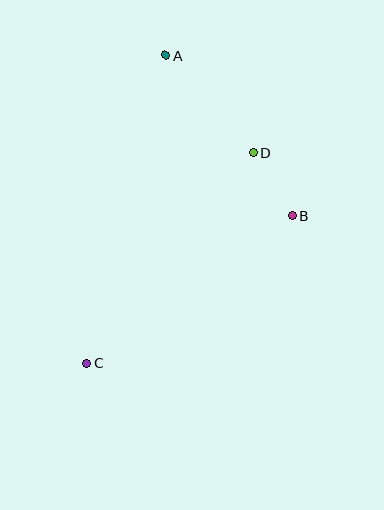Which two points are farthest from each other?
Points A and C are farthest from each other.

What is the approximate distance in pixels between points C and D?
The distance between C and D is approximately 268 pixels.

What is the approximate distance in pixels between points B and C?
The distance between B and C is approximately 253 pixels.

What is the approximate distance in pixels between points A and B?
The distance between A and B is approximately 204 pixels.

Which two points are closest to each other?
Points B and D are closest to each other.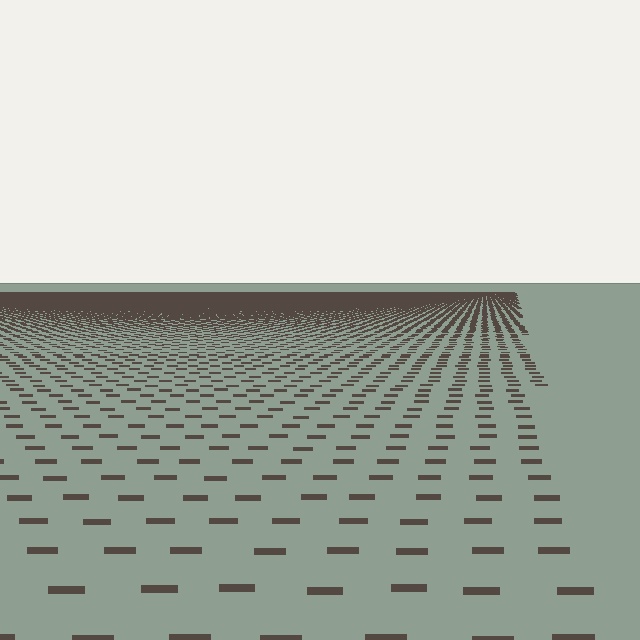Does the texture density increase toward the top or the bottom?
Density increases toward the top.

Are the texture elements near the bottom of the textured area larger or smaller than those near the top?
Larger. Near the bottom, elements are closer to the viewer and appear at a bigger on-screen size.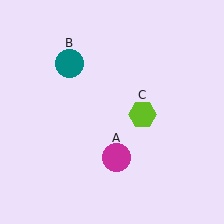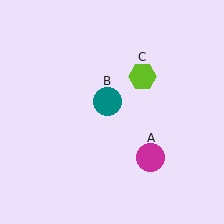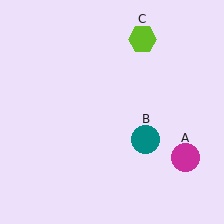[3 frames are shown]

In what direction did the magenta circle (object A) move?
The magenta circle (object A) moved right.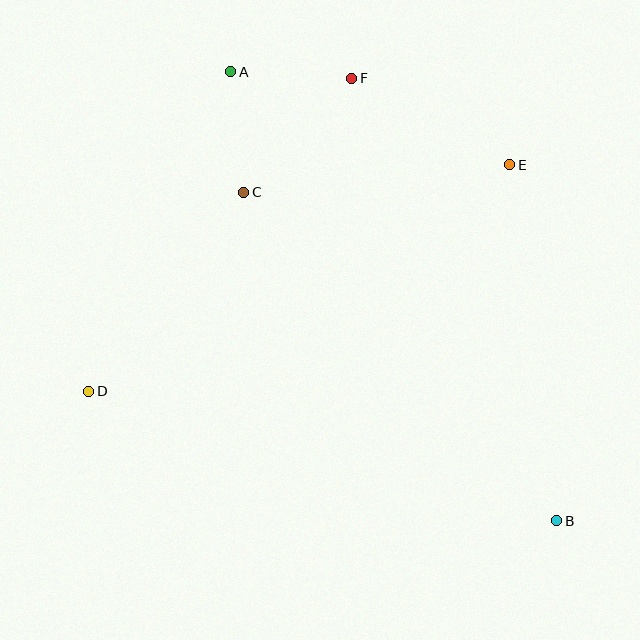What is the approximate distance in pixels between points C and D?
The distance between C and D is approximately 253 pixels.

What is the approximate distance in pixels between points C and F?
The distance between C and F is approximately 157 pixels.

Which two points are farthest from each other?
Points A and B are farthest from each other.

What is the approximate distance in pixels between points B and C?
The distance between B and C is approximately 454 pixels.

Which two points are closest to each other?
Points A and F are closest to each other.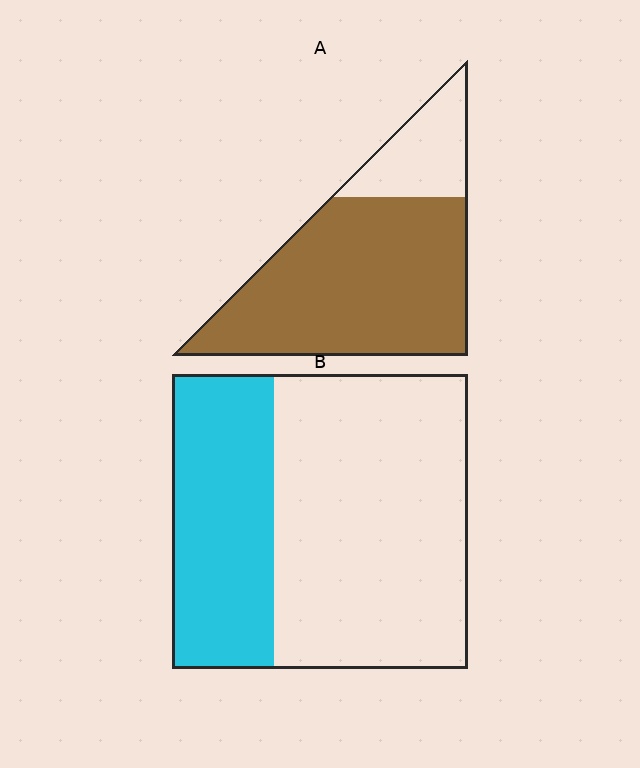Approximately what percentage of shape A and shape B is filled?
A is approximately 80% and B is approximately 35%.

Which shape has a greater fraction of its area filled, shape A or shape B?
Shape A.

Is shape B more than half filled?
No.